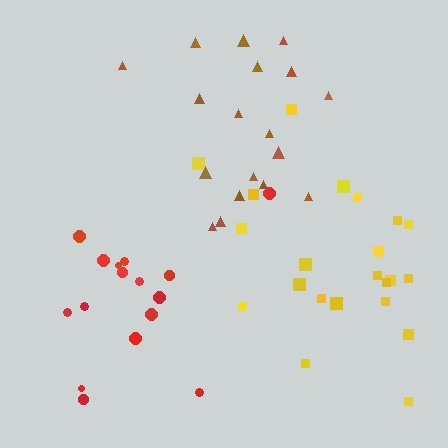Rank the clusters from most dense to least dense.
brown, yellow, red.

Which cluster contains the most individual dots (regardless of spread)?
Yellow (22).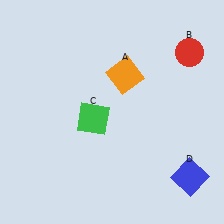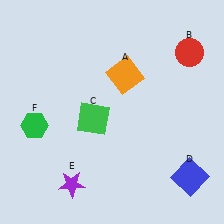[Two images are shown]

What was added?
A purple star (E), a green hexagon (F) were added in Image 2.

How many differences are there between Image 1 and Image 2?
There are 2 differences between the two images.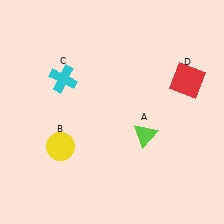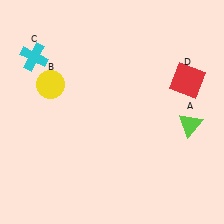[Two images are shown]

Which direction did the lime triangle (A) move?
The lime triangle (A) moved right.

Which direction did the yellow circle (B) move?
The yellow circle (B) moved up.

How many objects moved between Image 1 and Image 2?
3 objects moved between the two images.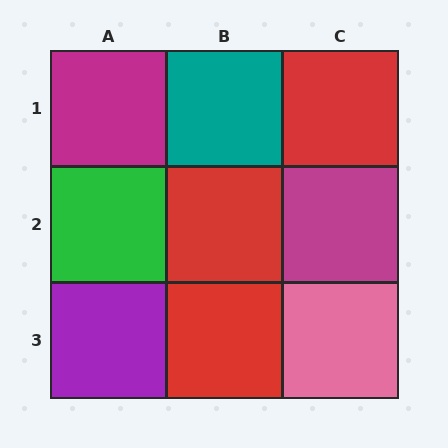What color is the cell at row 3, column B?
Red.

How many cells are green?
1 cell is green.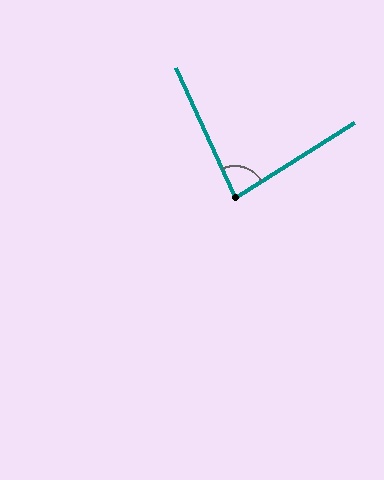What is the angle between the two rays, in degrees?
Approximately 82 degrees.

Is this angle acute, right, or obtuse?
It is acute.